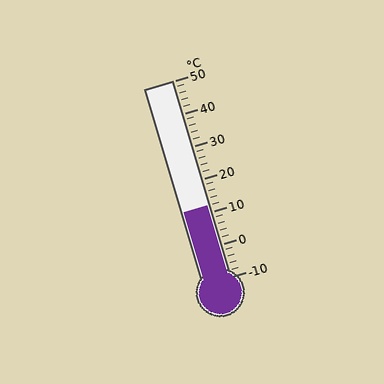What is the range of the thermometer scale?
The thermometer scale ranges from -10°C to 50°C.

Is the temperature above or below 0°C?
The temperature is above 0°C.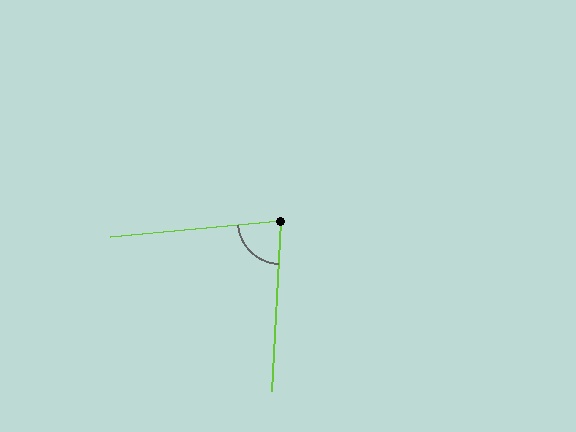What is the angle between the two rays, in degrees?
Approximately 82 degrees.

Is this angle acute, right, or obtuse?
It is acute.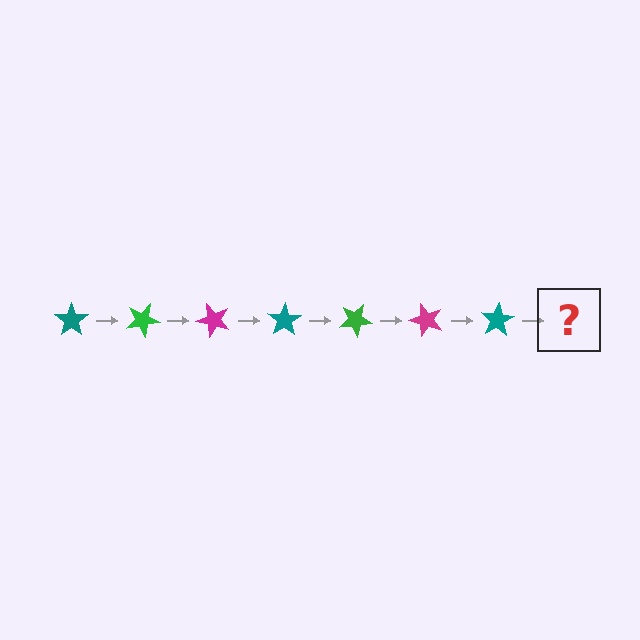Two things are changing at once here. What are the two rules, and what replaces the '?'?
The two rules are that it rotates 25 degrees each step and the color cycles through teal, green, and magenta. The '?' should be a green star, rotated 175 degrees from the start.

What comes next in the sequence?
The next element should be a green star, rotated 175 degrees from the start.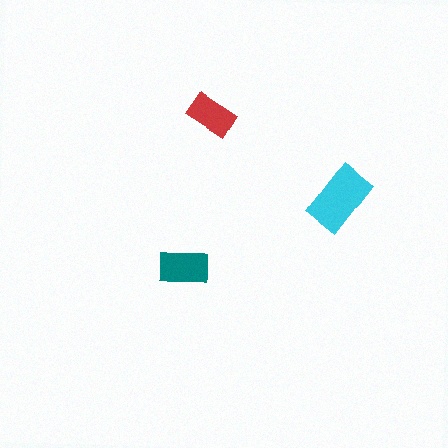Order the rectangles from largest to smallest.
the cyan one, the teal one, the red one.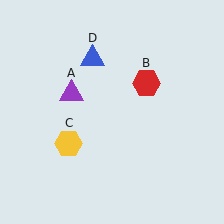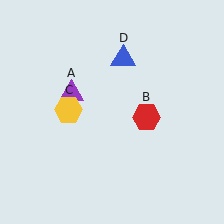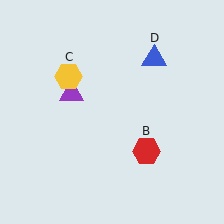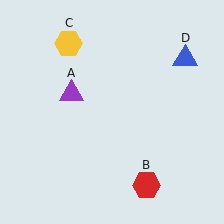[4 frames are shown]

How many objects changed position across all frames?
3 objects changed position: red hexagon (object B), yellow hexagon (object C), blue triangle (object D).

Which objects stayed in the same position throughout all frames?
Purple triangle (object A) remained stationary.